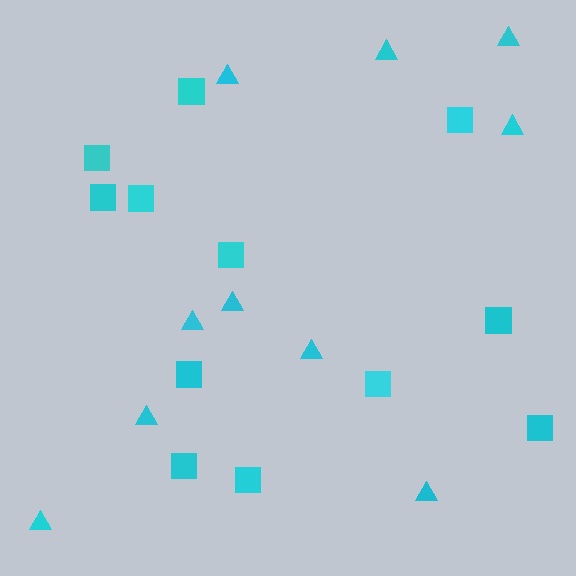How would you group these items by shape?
There are 2 groups: one group of triangles (10) and one group of squares (12).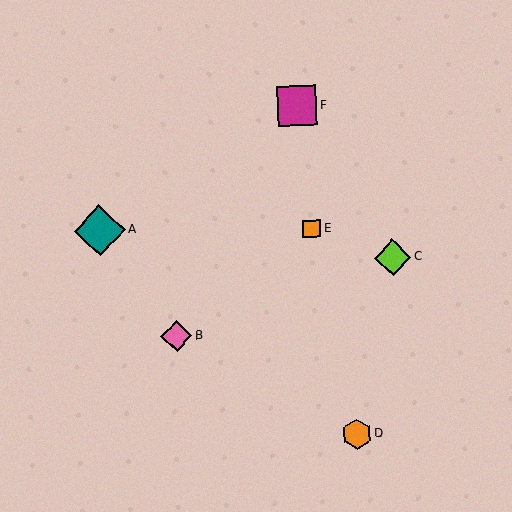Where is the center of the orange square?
The center of the orange square is at (312, 229).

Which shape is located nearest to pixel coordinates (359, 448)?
The orange hexagon (labeled D) at (357, 434) is nearest to that location.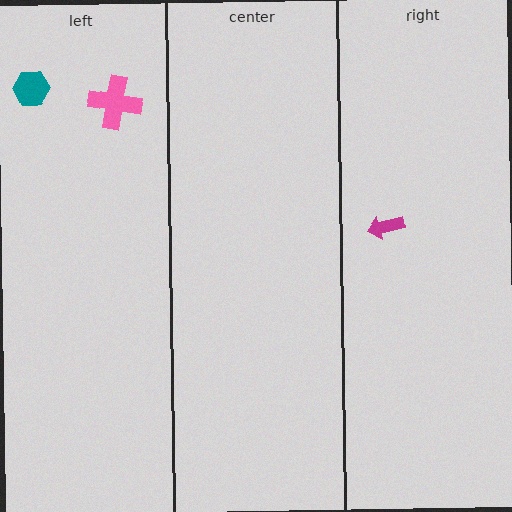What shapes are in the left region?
The teal hexagon, the pink cross.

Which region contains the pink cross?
The left region.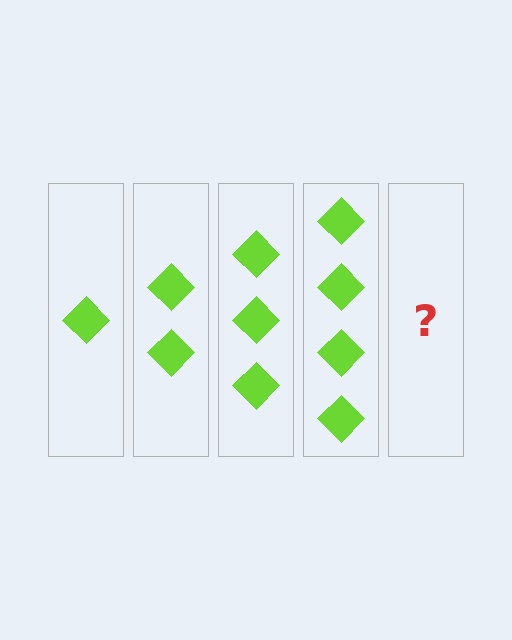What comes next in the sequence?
The next element should be 5 diamonds.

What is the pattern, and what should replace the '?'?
The pattern is that each step adds one more diamond. The '?' should be 5 diamonds.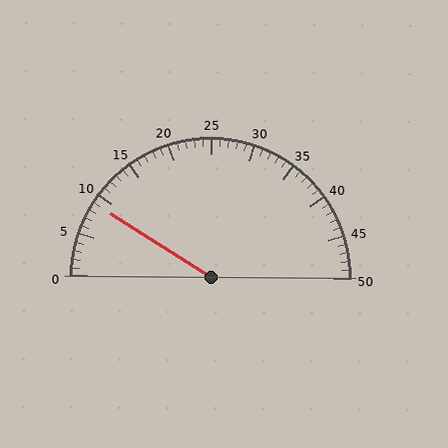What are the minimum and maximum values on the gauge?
The gauge ranges from 0 to 50.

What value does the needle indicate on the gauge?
The needle indicates approximately 9.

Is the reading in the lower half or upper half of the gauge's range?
The reading is in the lower half of the range (0 to 50).